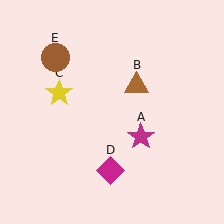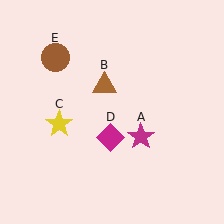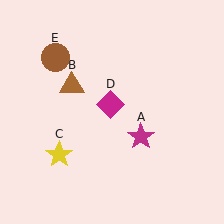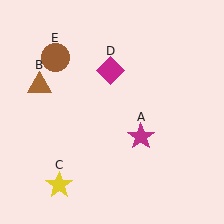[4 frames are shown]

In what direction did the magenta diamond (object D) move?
The magenta diamond (object D) moved up.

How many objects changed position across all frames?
3 objects changed position: brown triangle (object B), yellow star (object C), magenta diamond (object D).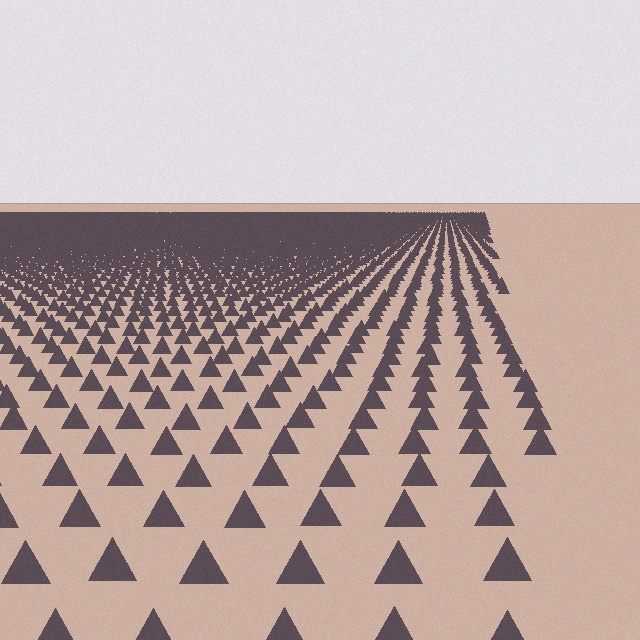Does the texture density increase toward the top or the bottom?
Density increases toward the top.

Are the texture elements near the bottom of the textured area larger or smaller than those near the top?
Larger. Near the bottom, elements are closer to the viewer and appear at a bigger on-screen size.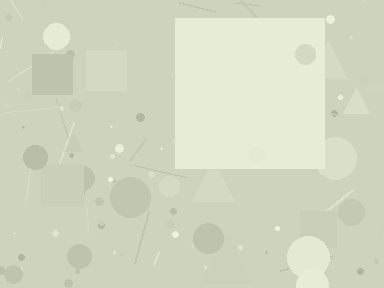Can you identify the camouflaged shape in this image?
The camouflaged shape is a square.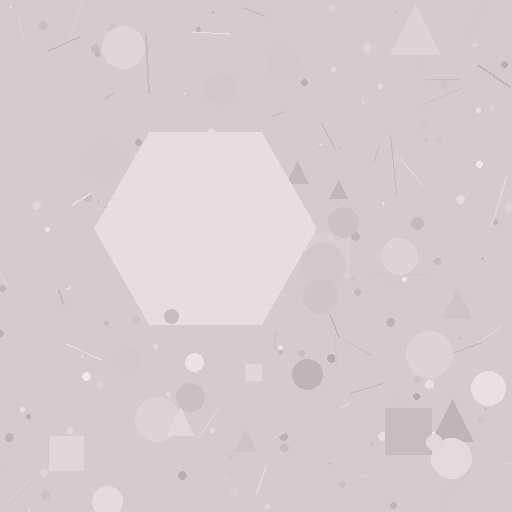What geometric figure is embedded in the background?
A hexagon is embedded in the background.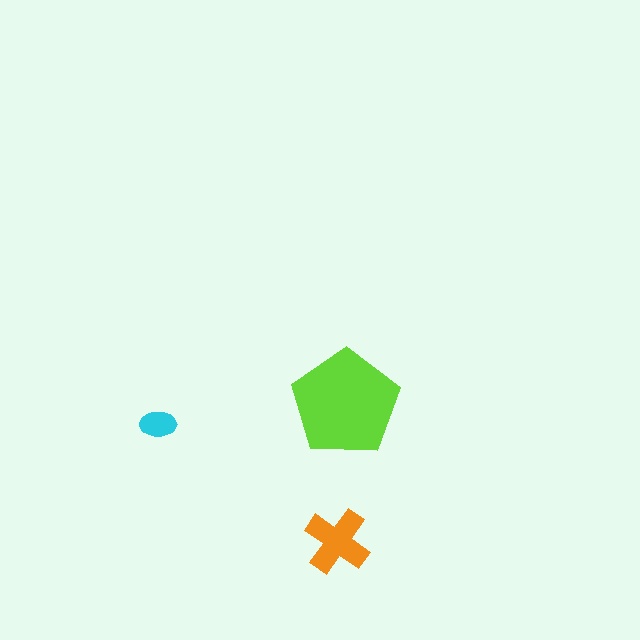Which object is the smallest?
The cyan ellipse.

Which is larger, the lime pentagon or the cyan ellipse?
The lime pentagon.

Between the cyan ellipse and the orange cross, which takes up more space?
The orange cross.